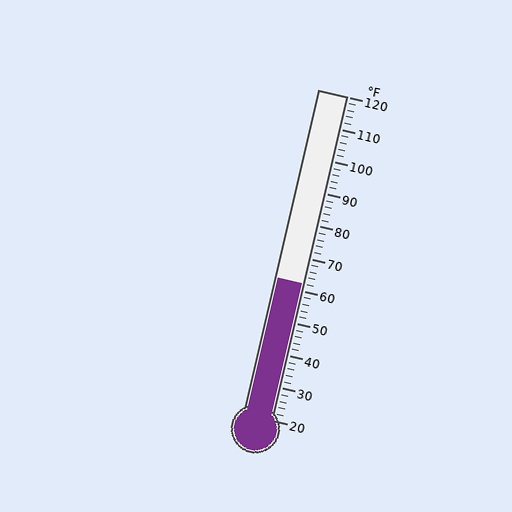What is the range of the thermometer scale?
The thermometer scale ranges from 20°F to 120°F.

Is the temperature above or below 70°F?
The temperature is below 70°F.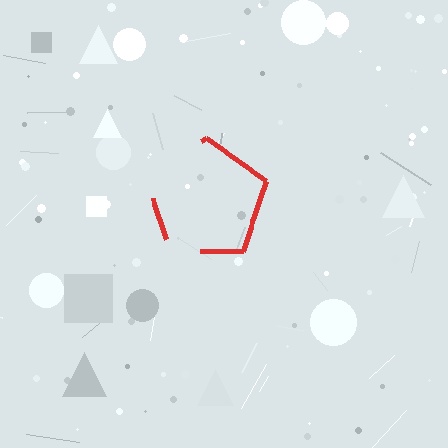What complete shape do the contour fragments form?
The contour fragments form a pentagon.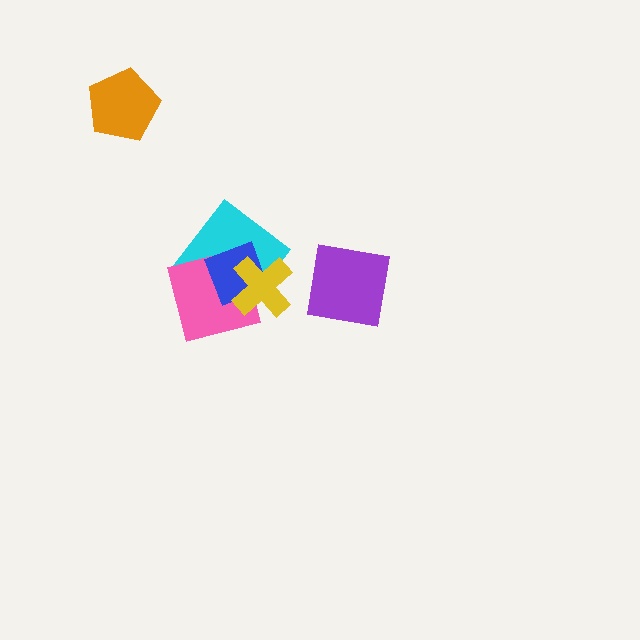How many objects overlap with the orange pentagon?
0 objects overlap with the orange pentagon.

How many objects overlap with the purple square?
0 objects overlap with the purple square.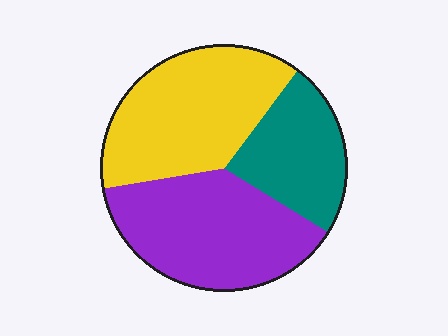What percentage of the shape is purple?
Purple takes up between a quarter and a half of the shape.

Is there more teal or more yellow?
Yellow.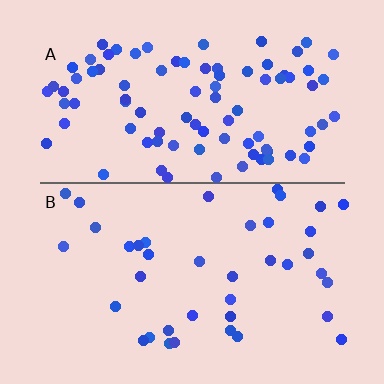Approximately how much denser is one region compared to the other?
Approximately 2.3× — region A over region B.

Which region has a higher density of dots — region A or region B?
A (the top).